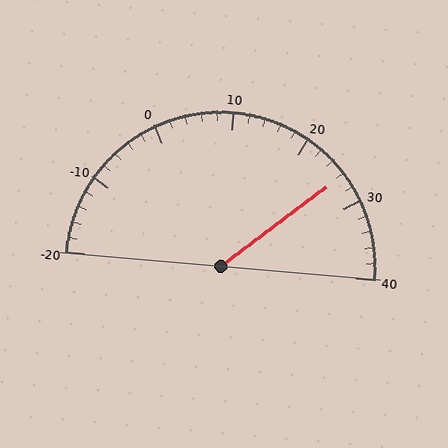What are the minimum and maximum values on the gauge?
The gauge ranges from -20 to 40.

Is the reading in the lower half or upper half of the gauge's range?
The reading is in the upper half of the range (-20 to 40).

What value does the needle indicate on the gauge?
The needle indicates approximately 26.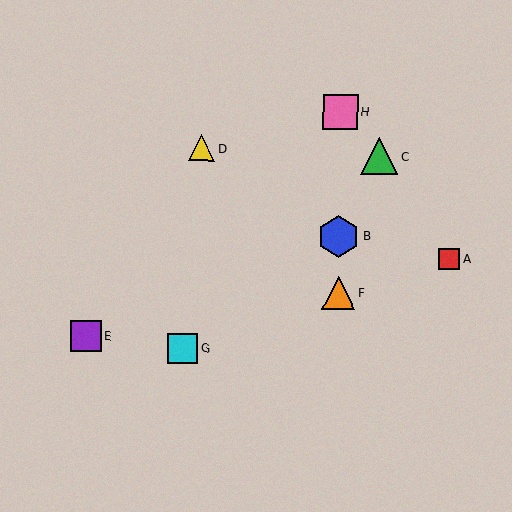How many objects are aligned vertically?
3 objects (B, F, H) are aligned vertically.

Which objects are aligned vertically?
Objects B, F, H are aligned vertically.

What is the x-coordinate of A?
Object A is at x≈449.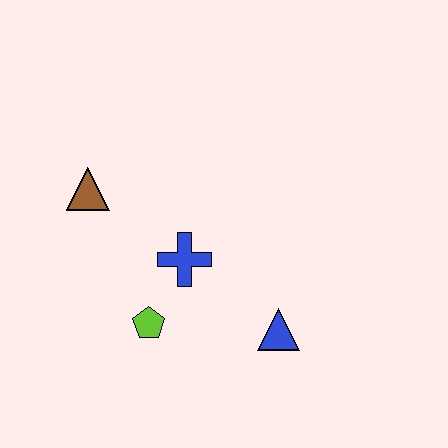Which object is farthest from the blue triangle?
The brown triangle is farthest from the blue triangle.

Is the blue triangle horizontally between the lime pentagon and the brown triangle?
No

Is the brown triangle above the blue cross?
Yes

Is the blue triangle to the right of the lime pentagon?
Yes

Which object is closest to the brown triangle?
The blue cross is closest to the brown triangle.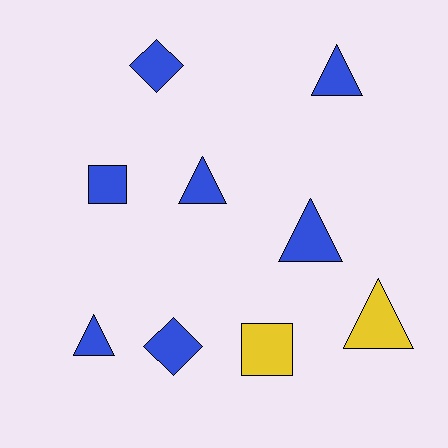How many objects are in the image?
There are 9 objects.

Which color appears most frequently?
Blue, with 7 objects.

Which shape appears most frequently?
Triangle, with 5 objects.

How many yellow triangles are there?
There is 1 yellow triangle.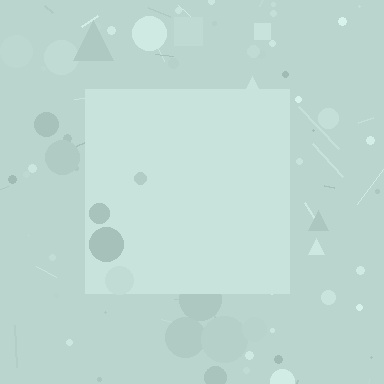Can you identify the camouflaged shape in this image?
The camouflaged shape is a square.